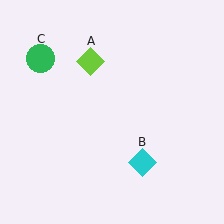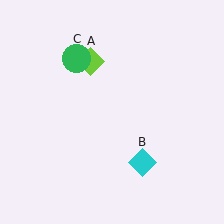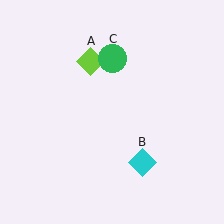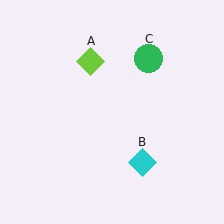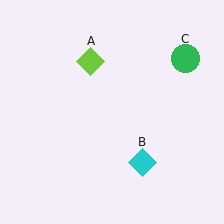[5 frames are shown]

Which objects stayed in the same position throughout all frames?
Lime diamond (object A) and cyan diamond (object B) remained stationary.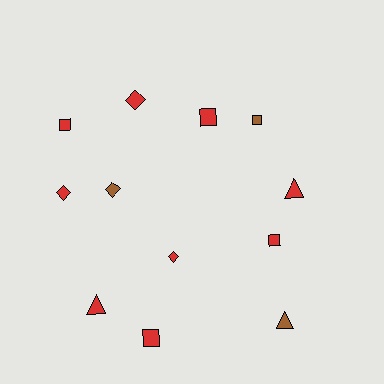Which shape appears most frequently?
Square, with 5 objects.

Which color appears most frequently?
Red, with 9 objects.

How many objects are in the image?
There are 12 objects.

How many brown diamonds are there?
There is 1 brown diamond.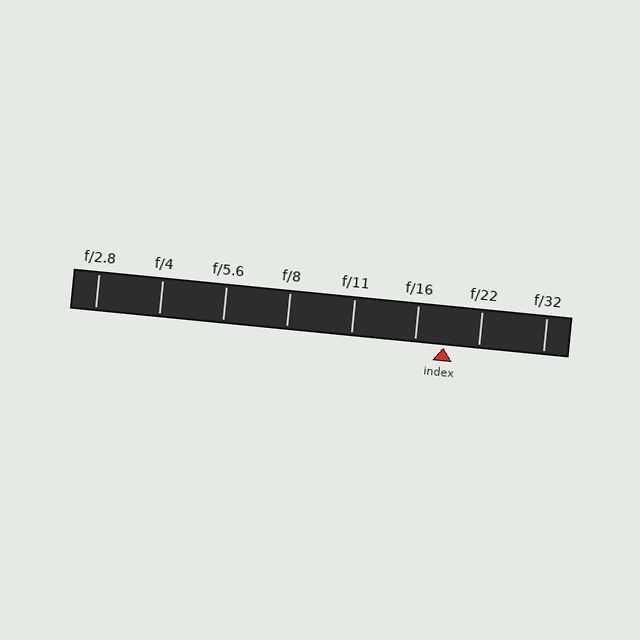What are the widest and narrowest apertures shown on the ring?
The widest aperture shown is f/2.8 and the narrowest is f/32.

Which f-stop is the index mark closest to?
The index mark is closest to f/16.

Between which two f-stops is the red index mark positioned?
The index mark is between f/16 and f/22.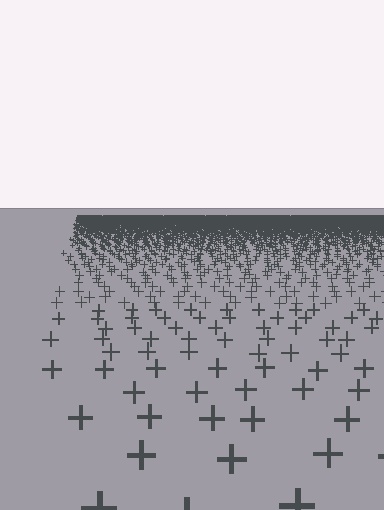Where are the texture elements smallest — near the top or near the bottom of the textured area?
Near the top.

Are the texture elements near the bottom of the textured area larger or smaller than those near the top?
Larger. Near the bottom, elements are closer to the viewer and appear at a bigger on-screen size.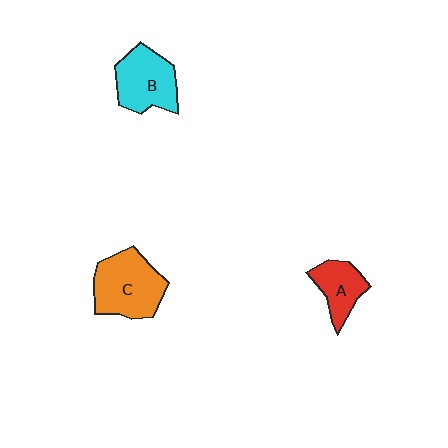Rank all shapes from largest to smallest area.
From largest to smallest: C (orange), B (cyan), A (red).